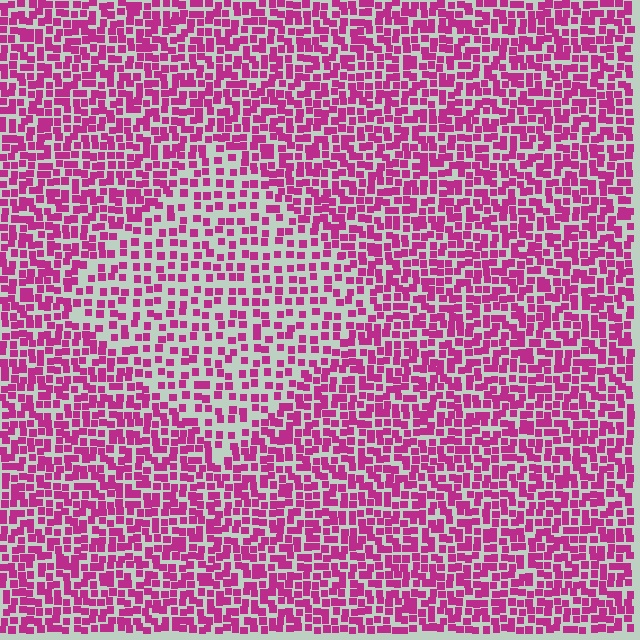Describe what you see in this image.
The image contains small magenta elements arranged at two different densities. A diamond-shaped region is visible where the elements are less densely packed than the surrounding area.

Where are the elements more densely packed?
The elements are more densely packed outside the diamond boundary.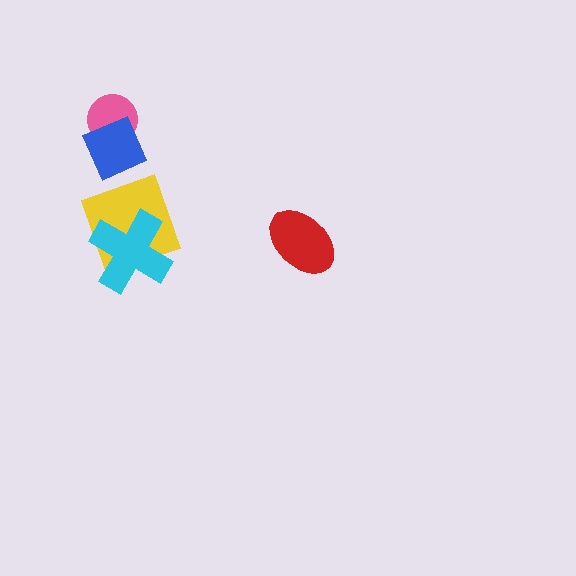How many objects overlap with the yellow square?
1 object overlaps with the yellow square.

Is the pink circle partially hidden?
Yes, it is partially covered by another shape.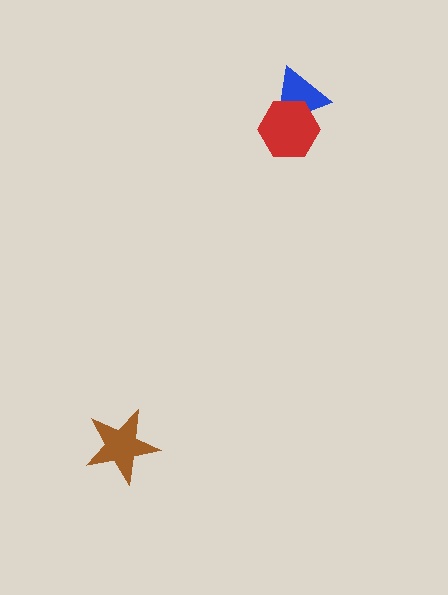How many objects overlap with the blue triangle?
1 object overlaps with the blue triangle.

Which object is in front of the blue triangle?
The red hexagon is in front of the blue triangle.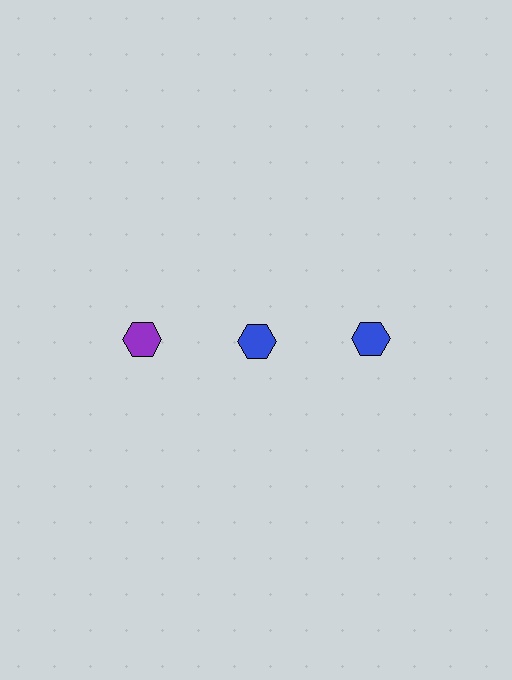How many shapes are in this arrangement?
There are 3 shapes arranged in a grid pattern.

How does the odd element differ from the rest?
It has a different color: purple instead of blue.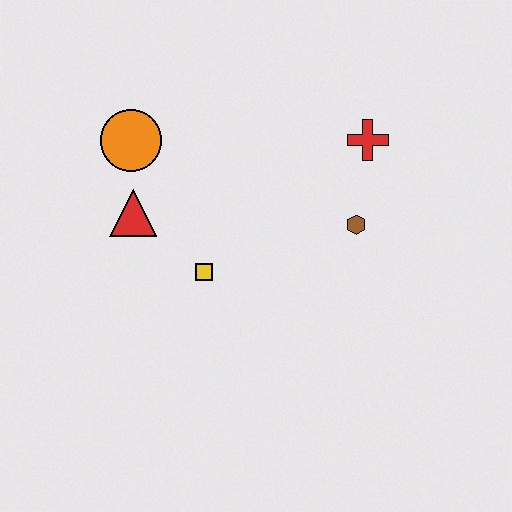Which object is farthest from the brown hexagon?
The orange circle is farthest from the brown hexagon.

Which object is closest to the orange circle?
The red triangle is closest to the orange circle.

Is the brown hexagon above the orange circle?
No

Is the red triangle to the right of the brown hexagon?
No